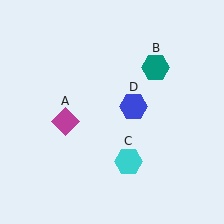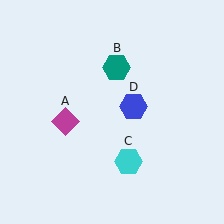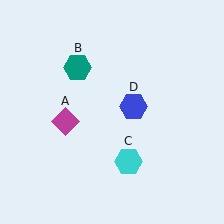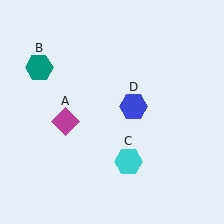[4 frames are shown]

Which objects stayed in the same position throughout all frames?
Magenta diamond (object A) and cyan hexagon (object C) and blue hexagon (object D) remained stationary.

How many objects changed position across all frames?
1 object changed position: teal hexagon (object B).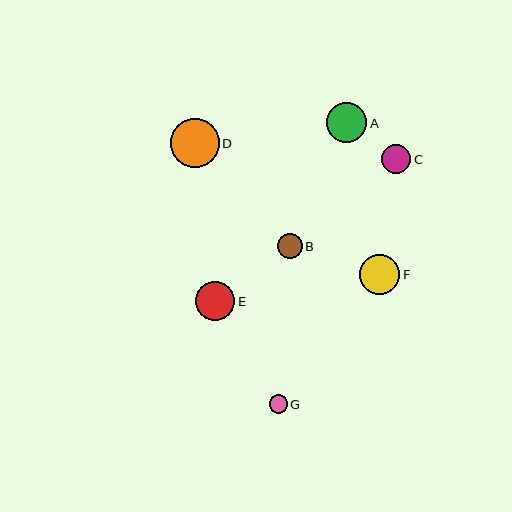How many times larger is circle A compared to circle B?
Circle A is approximately 1.6 times the size of circle B.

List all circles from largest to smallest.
From largest to smallest: D, A, F, E, C, B, G.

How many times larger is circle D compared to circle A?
Circle D is approximately 1.2 times the size of circle A.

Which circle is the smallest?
Circle G is the smallest with a size of approximately 18 pixels.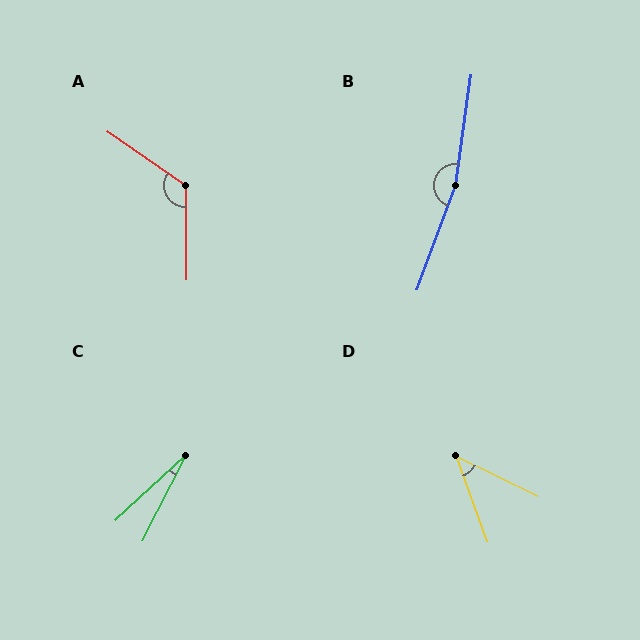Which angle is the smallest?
C, at approximately 20 degrees.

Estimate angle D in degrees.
Approximately 44 degrees.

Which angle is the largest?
B, at approximately 168 degrees.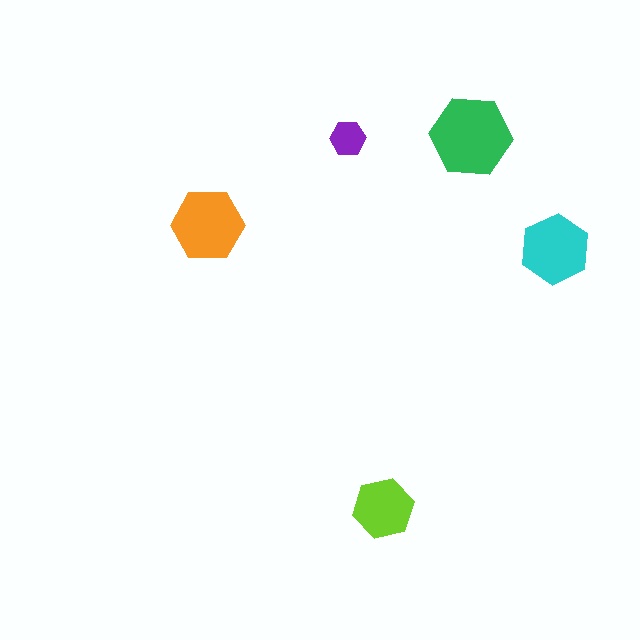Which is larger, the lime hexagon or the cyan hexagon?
The cyan one.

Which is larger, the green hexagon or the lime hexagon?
The green one.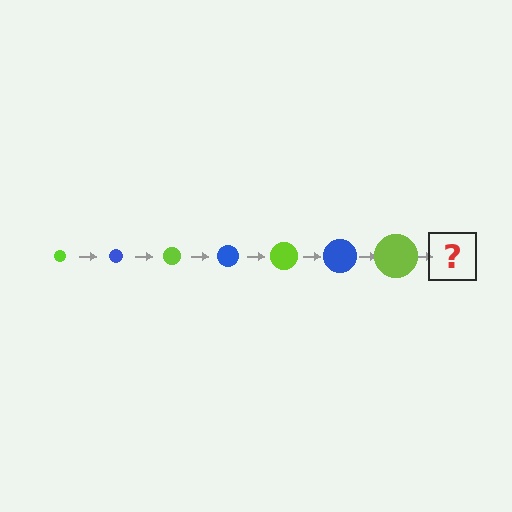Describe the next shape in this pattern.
It should be a blue circle, larger than the previous one.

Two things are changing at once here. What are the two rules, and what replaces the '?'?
The two rules are that the circle grows larger each step and the color cycles through lime and blue. The '?' should be a blue circle, larger than the previous one.